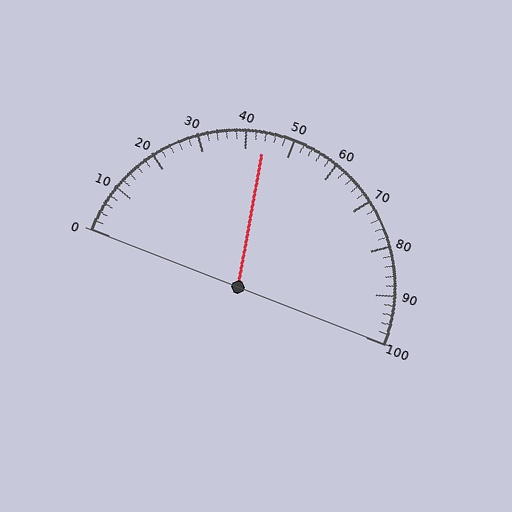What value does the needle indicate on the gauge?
The needle indicates approximately 44.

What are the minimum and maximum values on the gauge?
The gauge ranges from 0 to 100.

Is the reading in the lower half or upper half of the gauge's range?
The reading is in the lower half of the range (0 to 100).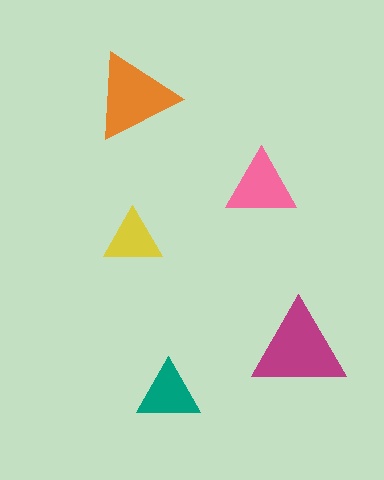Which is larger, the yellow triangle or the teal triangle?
The teal one.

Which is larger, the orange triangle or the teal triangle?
The orange one.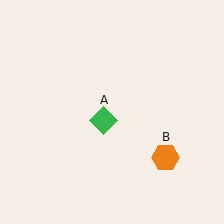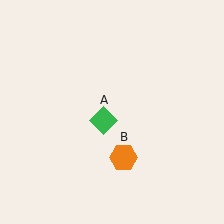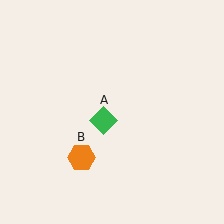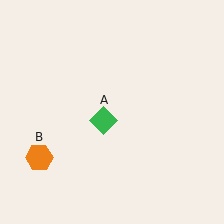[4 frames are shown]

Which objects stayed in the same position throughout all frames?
Green diamond (object A) remained stationary.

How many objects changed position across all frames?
1 object changed position: orange hexagon (object B).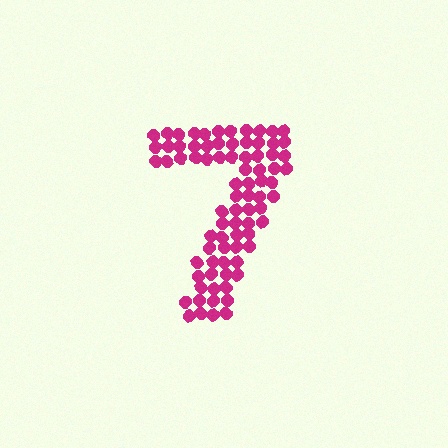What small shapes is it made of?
It is made of small circles.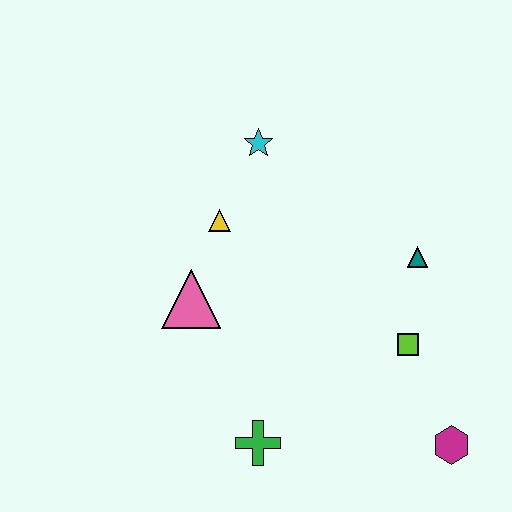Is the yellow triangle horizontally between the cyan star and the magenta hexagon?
No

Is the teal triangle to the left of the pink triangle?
No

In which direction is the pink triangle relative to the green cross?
The pink triangle is above the green cross.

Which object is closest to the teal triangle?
The lime square is closest to the teal triangle.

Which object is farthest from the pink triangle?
The magenta hexagon is farthest from the pink triangle.